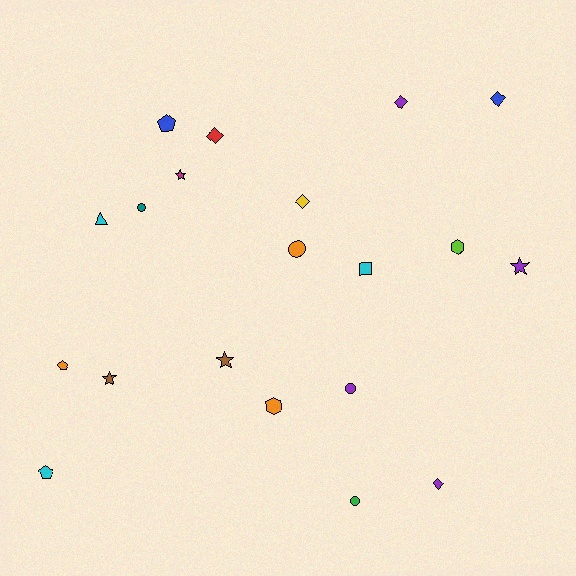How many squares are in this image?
There is 1 square.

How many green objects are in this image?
There is 1 green object.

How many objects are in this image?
There are 20 objects.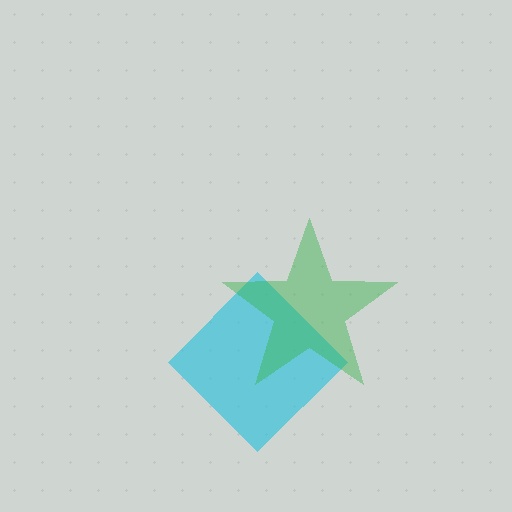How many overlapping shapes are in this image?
There are 2 overlapping shapes in the image.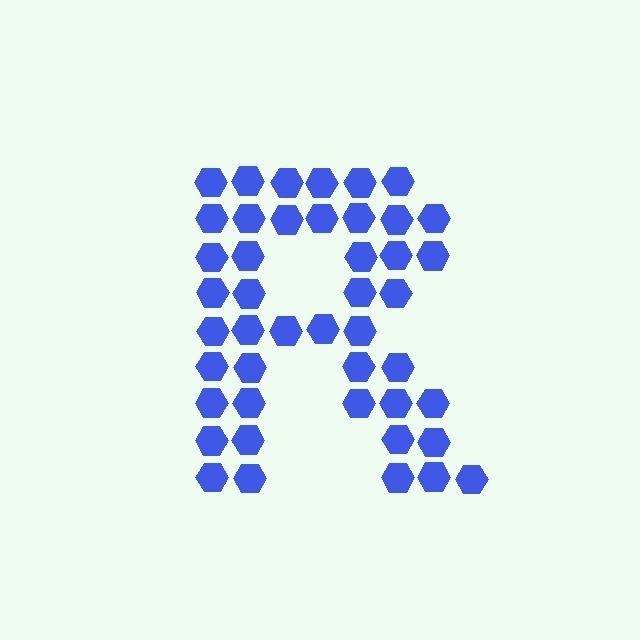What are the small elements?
The small elements are hexagons.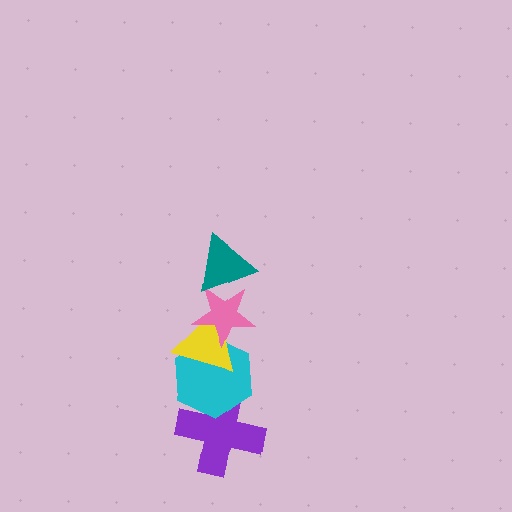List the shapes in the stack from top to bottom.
From top to bottom: the teal triangle, the pink star, the yellow triangle, the cyan hexagon, the purple cross.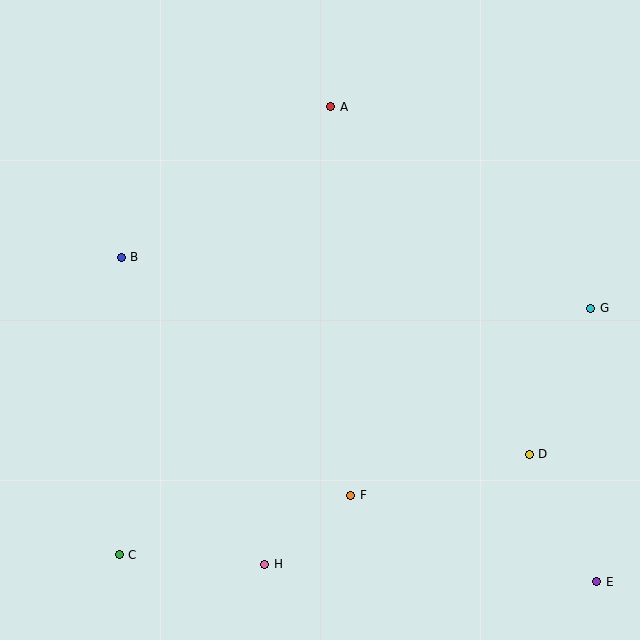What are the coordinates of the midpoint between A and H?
The midpoint between A and H is at (298, 336).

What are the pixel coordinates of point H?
Point H is at (265, 564).